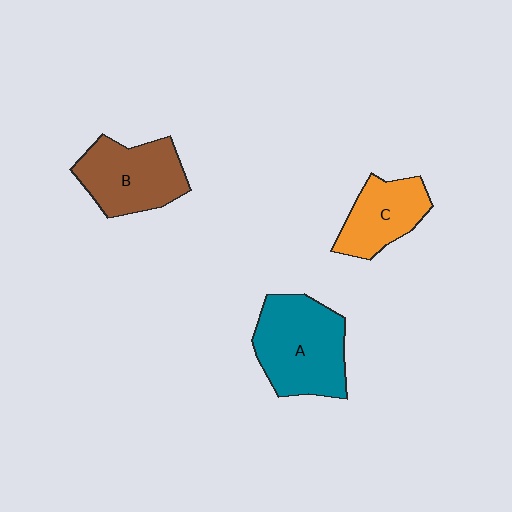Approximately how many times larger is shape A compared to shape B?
Approximately 1.2 times.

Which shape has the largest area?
Shape A (teal).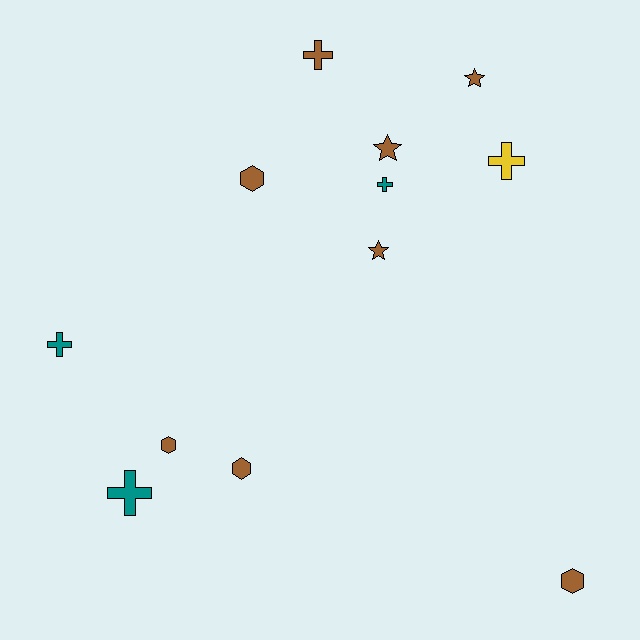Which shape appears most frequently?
Cross, with 5 objects.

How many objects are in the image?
There are 12 objects.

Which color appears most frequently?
Brown, with 8 objects.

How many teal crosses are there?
There are 3 teal crosses.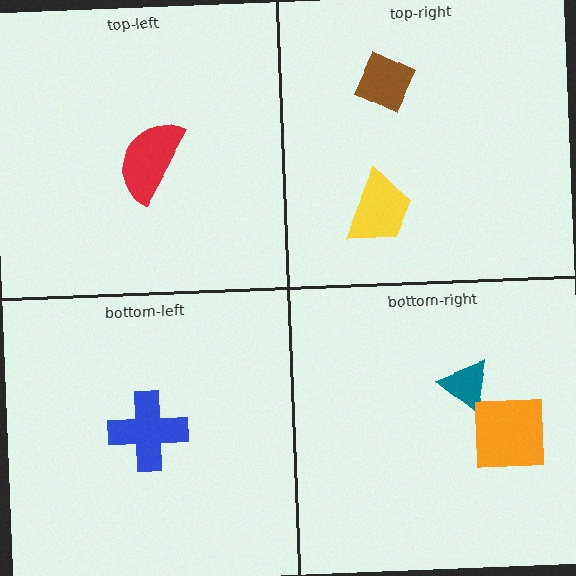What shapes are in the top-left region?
The red semicircle.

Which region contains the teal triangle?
The bottom-right region.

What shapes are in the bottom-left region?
The blue cross.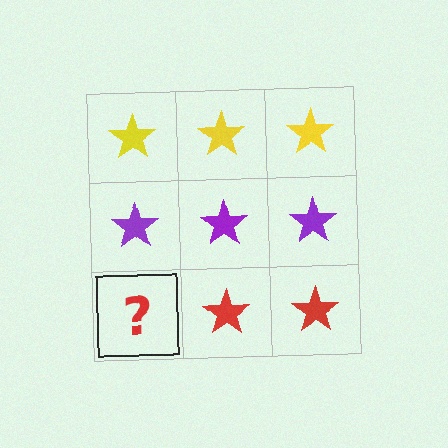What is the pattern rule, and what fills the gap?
The rule is that each row has a consistent color. The gap should be filled with a red star.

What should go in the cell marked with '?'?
The missing cell should contain a red star.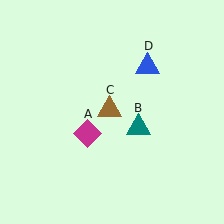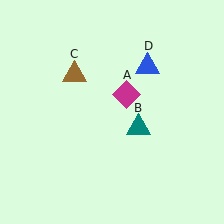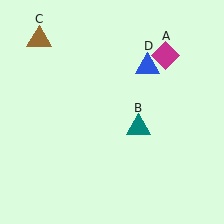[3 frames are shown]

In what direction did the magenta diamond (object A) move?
The magenta diamond (object A) moved up and to the right.